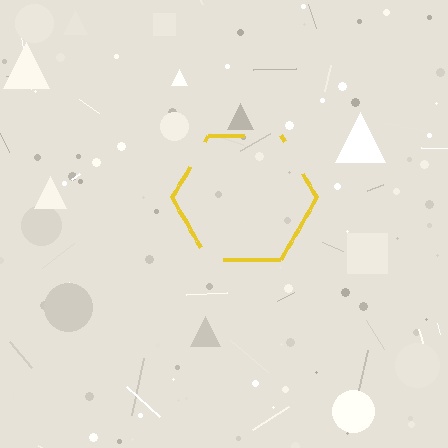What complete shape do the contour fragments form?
The contour fragments form a hexagon.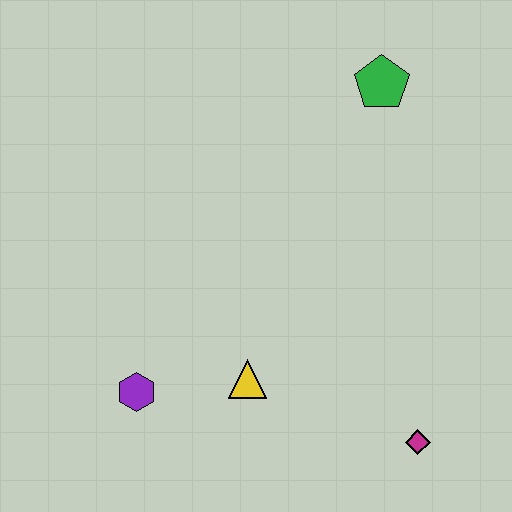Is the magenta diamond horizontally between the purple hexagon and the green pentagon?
No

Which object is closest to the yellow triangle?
The purple hexagon is closest to the yellow triangle.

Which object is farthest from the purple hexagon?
The green pentagon is farthest from the purple hexagon.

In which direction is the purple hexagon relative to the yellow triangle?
The purple hexagon is to the left of the yellow triangle.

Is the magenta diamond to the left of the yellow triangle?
No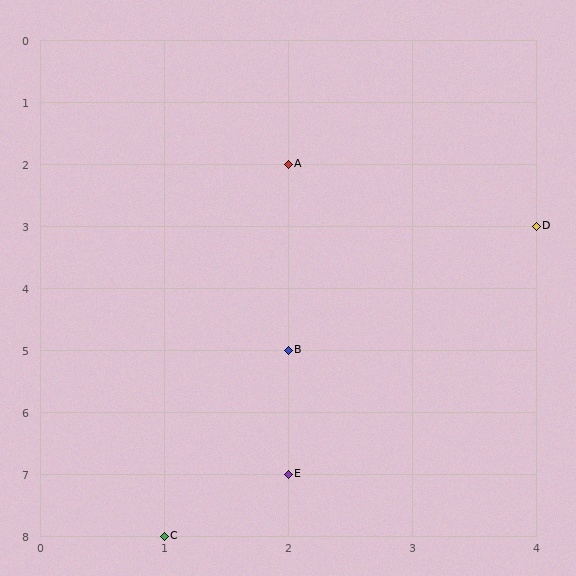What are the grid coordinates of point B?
Point B is at grid coordinates (2, 5).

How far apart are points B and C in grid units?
Points B and C are 1 column and 3 rows apart (about 3.2 grid units diagonally).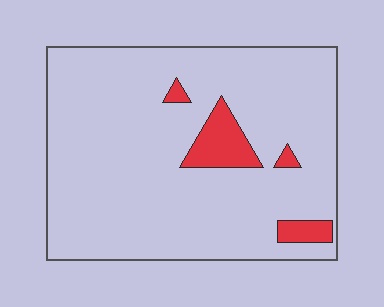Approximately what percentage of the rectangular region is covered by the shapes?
Approximately 10%.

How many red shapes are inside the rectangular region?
4.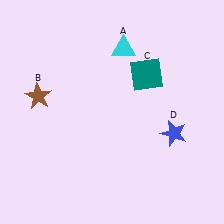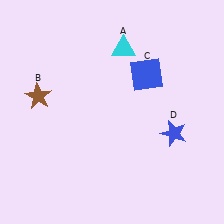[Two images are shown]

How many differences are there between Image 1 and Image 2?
There is 1 difference between the two images.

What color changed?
The square (C) changed from teal in Image 1 to blue in Image 2.